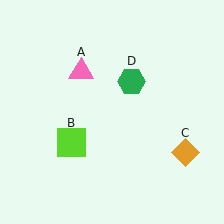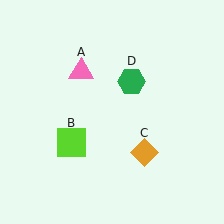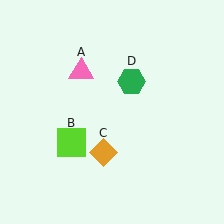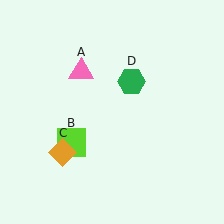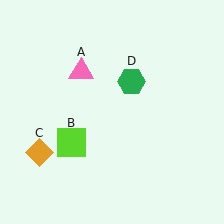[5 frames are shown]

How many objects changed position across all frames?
1 object changed position: orange diamond (object C).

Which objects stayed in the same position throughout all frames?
Pink triangle (object A) and lime square (object B) and green hexagon (object D) remained stationary.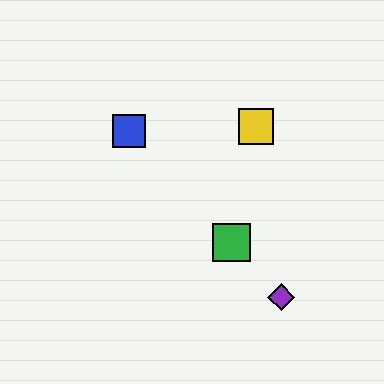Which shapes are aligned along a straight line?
The red star, the blue square, the green square, the purple diamond are aligned along a straight line.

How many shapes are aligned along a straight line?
4 shapes (the red star, the blue square, the green square, the purple diamond) are aligned along a straight line.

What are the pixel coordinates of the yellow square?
The yellow square is at (256, 127).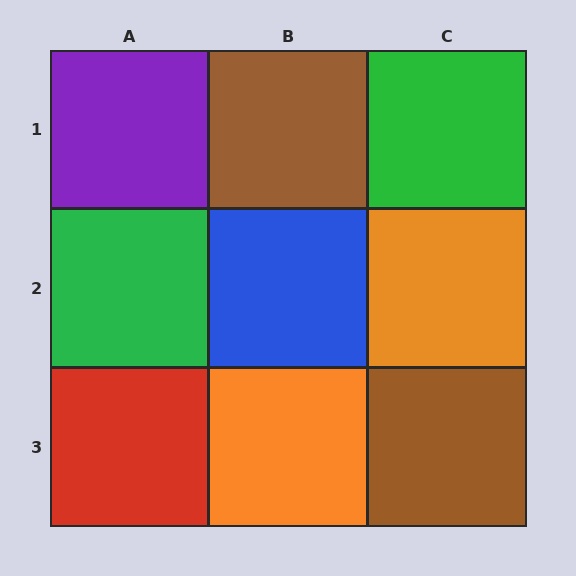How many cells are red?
1 cell is red.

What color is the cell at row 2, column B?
Blue.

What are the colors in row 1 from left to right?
Purple, brown, green.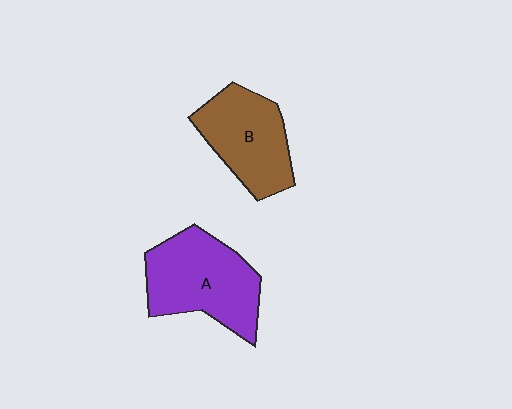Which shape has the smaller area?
Shape B (brown).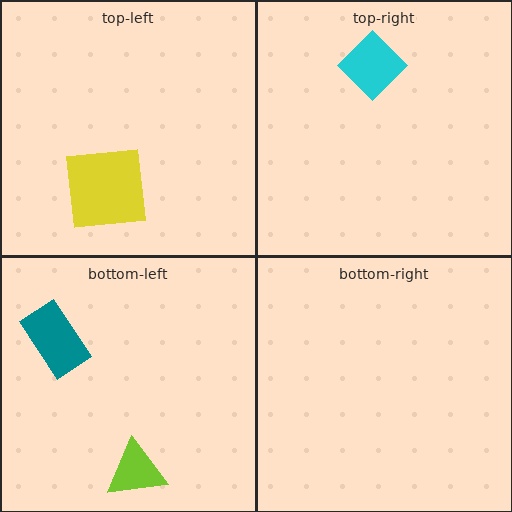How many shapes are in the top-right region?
1.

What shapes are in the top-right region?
The cyan diamond.